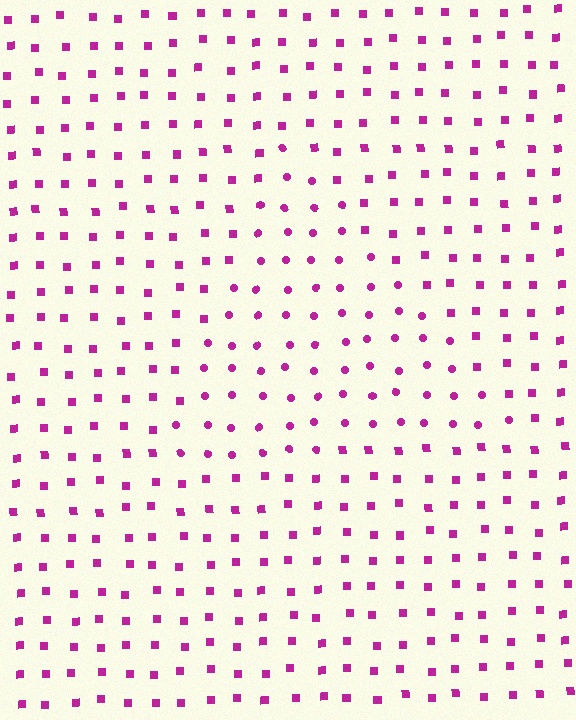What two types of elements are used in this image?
The image uses circles inside the triangle region and squares outside it.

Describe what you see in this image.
The image is filled with small magenta elements arranged in a uniform grid. A triangle-shaped region contains circles, while the surrounding area contains squares. The boundary is defined purely by the change in element shape.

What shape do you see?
I see a triangle.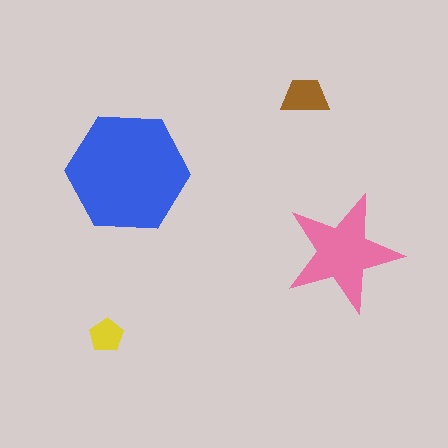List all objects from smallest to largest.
The yellow pentagon, the brown trapezoid, the pink star, the blue hexagon.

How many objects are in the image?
There are 4 objects in the image.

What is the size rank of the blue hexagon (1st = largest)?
1st.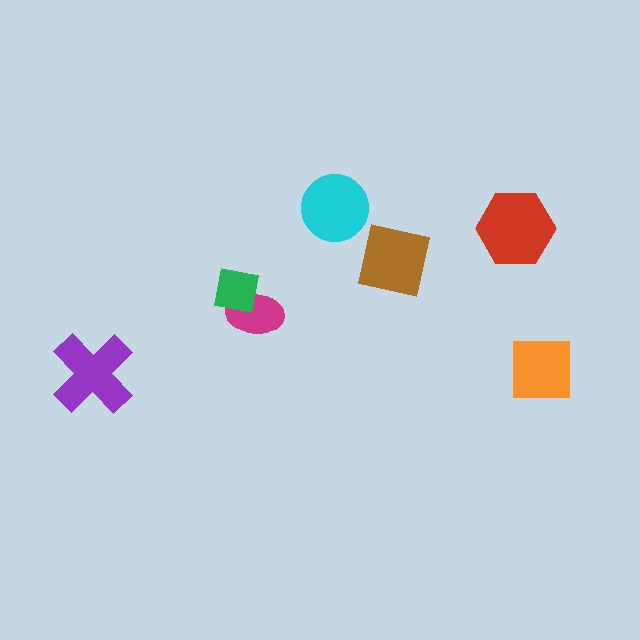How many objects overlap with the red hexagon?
0 objects overlap with the red hexagon.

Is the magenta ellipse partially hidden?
Yes, it is partially covered by another shape.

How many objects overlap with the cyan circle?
0 objects overlap with the cyan circle.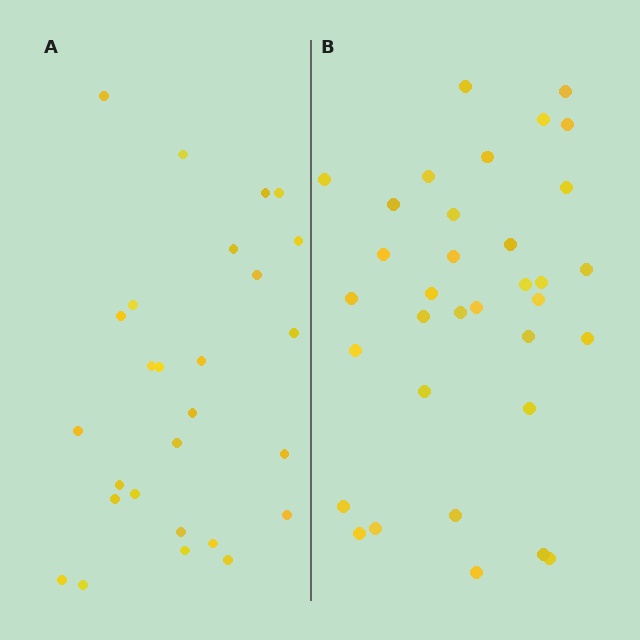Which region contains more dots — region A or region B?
Region B (the right region) has more dots.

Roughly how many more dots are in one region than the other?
Region B has roughly 8 or so more dots than region A.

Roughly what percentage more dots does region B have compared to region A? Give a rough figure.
About 25% more.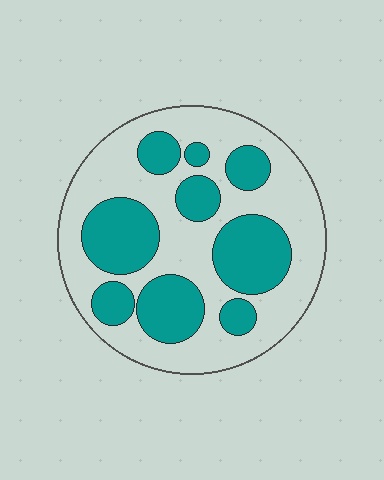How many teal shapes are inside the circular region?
9.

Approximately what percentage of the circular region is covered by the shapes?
Approximately 40%.